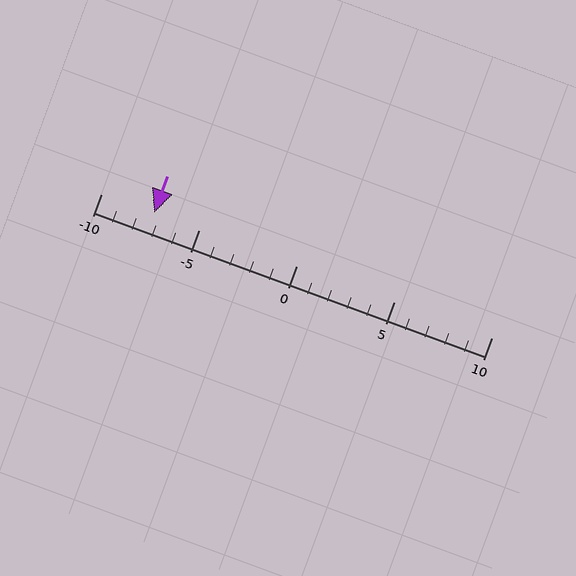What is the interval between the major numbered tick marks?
The major tick marks are spaced 5 units apart.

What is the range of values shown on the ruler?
The ruler shows values from -10 to 10.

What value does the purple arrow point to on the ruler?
The purple arrow points to approximately -7.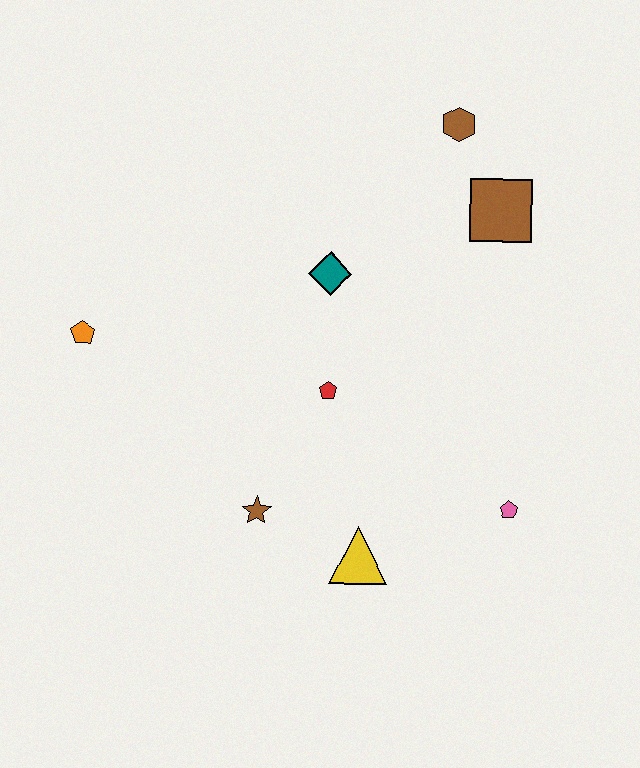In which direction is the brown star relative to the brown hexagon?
The brown star is below the brown hexagon.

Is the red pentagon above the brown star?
Yes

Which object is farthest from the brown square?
The orange pentagon is farthest from the brown square.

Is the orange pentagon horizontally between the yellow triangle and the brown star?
No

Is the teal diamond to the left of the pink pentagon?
Yes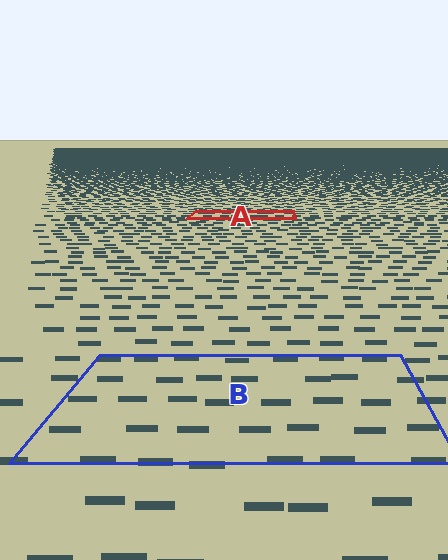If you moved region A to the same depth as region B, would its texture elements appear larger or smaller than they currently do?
They would appear larger. At a closer depth, the same texture elements are projected at a bigger on-screen size.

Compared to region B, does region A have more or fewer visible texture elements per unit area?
Region A has more texture elements per unit area — they are packed more densely because it is farther away.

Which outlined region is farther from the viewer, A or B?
Region A is farther from the viewer — the texture elements inside it appear smaller and more densely packed.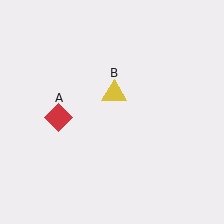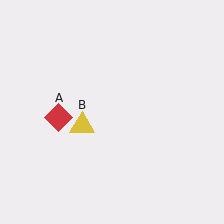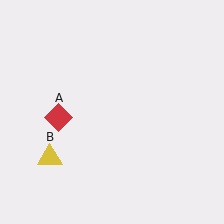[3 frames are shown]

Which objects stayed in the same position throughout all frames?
Red diamond (object A) remained stationary.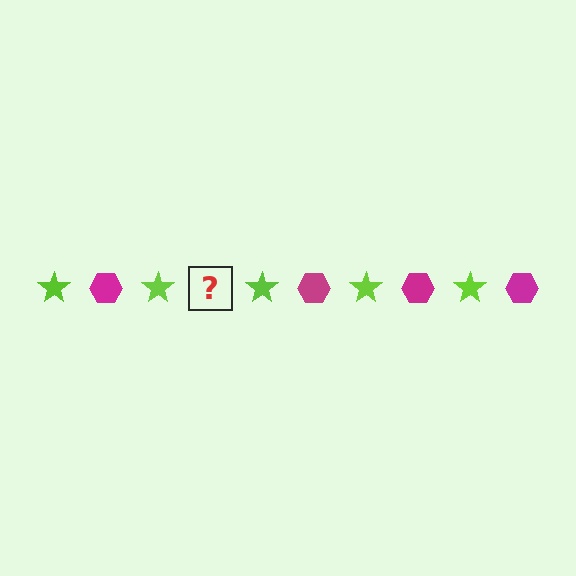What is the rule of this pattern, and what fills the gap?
The rule is that the pattern alternates between lime star and magenta hexagon. The gap should be filled with a magenta hexagon.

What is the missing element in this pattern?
The missing element is a magenta hexagon.